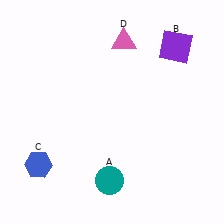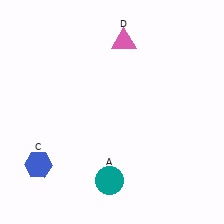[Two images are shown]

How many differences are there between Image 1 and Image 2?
There is 1 difference between the two images.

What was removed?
The purple square (B) was removed in Image 2.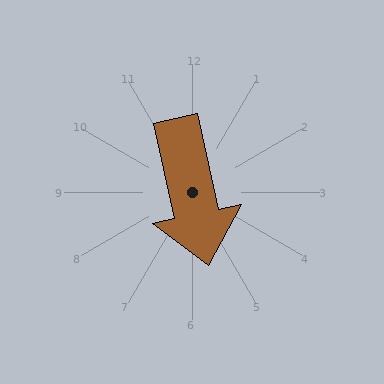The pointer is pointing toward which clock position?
Roughly 6 o'clock.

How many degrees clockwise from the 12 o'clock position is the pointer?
Approximately 168 degrees.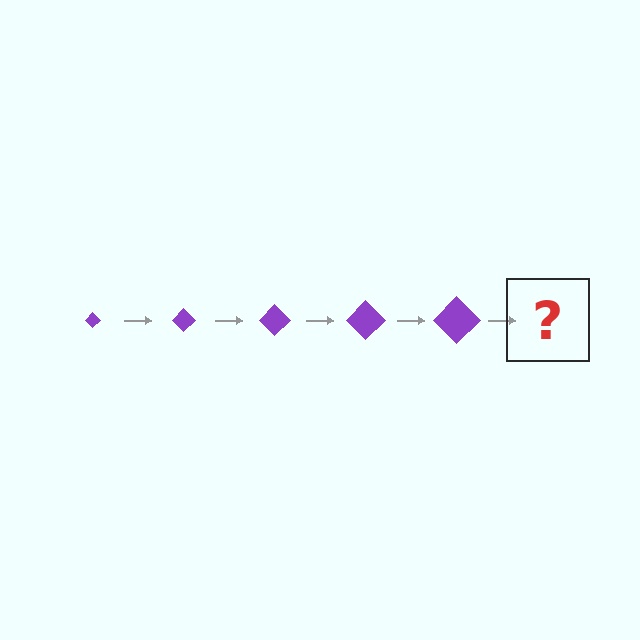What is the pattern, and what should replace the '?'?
The pattern is that the diamond gets progressively larger each step. The '?' should be a purple diamond, larger than the previous one.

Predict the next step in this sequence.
The next step is a purple diamond, larger than the previous one.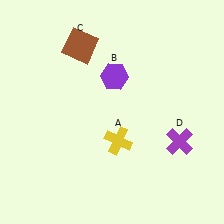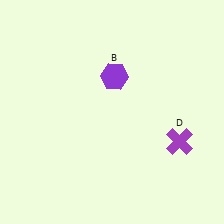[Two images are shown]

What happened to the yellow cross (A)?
The yellow cross (A) was removed in Image 2. It was in the bottom-right area of Image 1.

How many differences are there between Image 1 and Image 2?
There are 2 differences between the two images.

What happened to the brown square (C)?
The brown square (C) was removed in Image 2. It was in the top-left area of Image 1.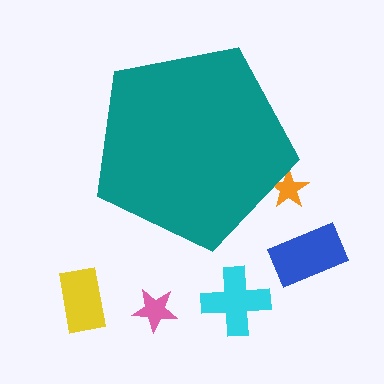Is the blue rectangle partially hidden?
No, the blue rectangle is fully visible.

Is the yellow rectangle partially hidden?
No, the yellow rectangle is fully visible.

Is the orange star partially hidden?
Yes, the orange star is partially hidden behind the teal pentagon.